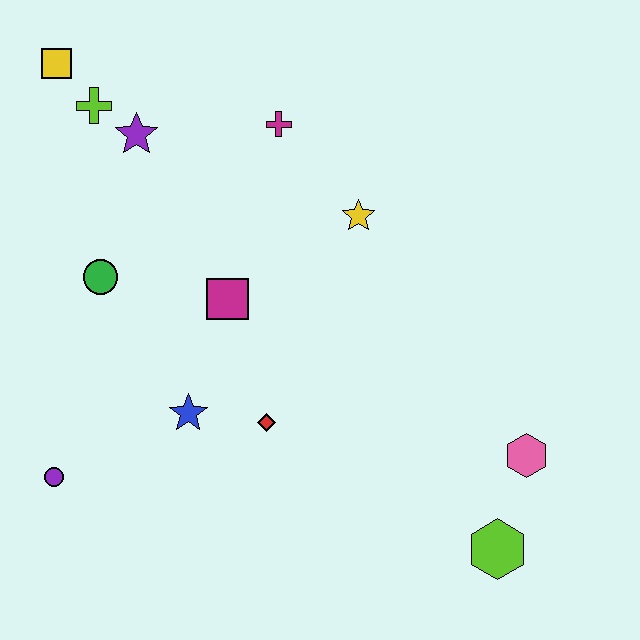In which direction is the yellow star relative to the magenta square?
The yellow star is to the right of the magenta square.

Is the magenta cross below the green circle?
No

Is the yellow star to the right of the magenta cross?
Yes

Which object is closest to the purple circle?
The blue star is closest to the purple circle.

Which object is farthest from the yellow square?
The lime hexagon is farthest from the yellow square.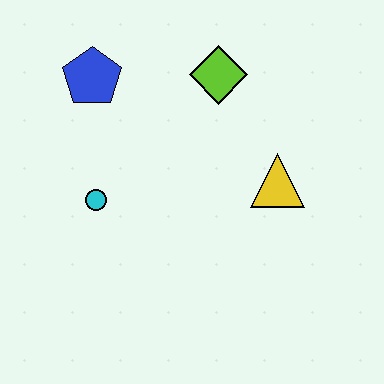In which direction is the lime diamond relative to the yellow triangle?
The lime diamond is above the yellow triangle.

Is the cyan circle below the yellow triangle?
Yes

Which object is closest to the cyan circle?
The blue pentagon is closest to the cyan circle.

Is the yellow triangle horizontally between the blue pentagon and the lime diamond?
No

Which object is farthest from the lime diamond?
The cyan circle is farthest from the lime diamond.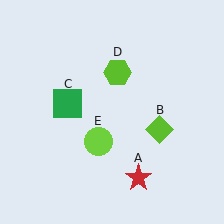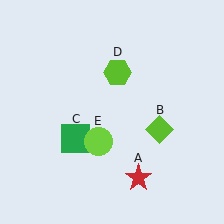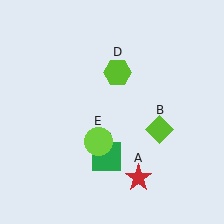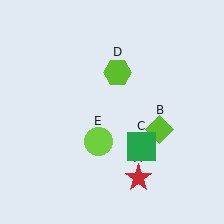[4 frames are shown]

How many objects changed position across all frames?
1 object changed position: green square (object C).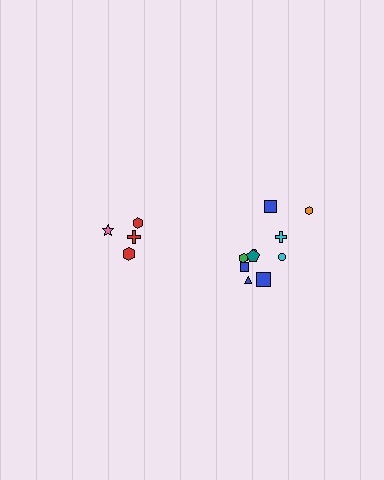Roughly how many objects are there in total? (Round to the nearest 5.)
Roughly 15 objects in total.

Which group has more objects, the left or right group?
The right group.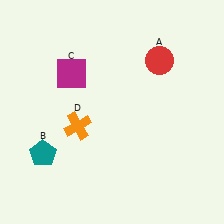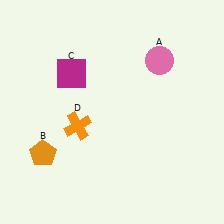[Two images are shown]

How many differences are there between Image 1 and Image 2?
There are 2 differences between the two images.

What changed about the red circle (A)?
In Image 1, A is red. In Image 2, it changed to pink.